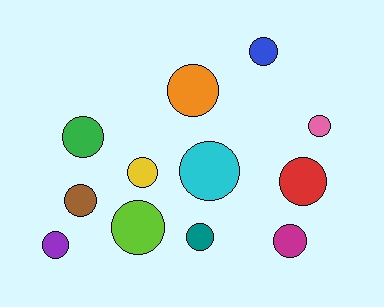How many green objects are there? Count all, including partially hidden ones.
There is 1 green object.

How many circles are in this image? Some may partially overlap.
There are 12 circles.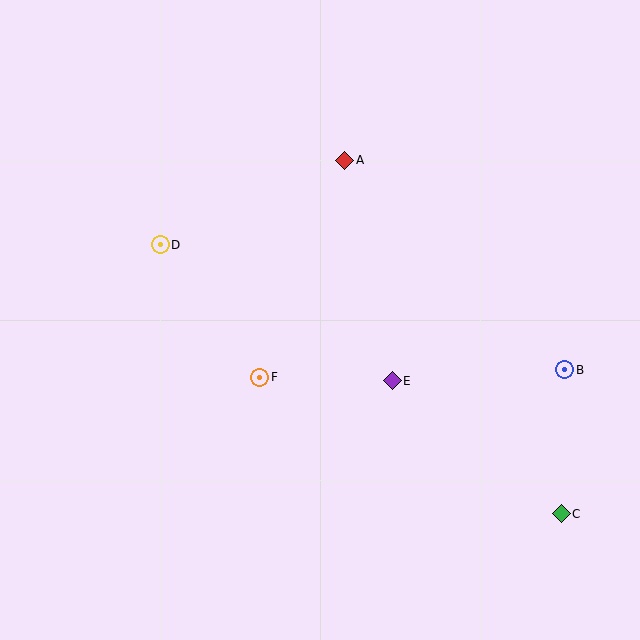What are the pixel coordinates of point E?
Point E is at (392, 381).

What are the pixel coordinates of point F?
Point F is at (260, 377).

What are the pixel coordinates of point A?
Point A is at (345, 160).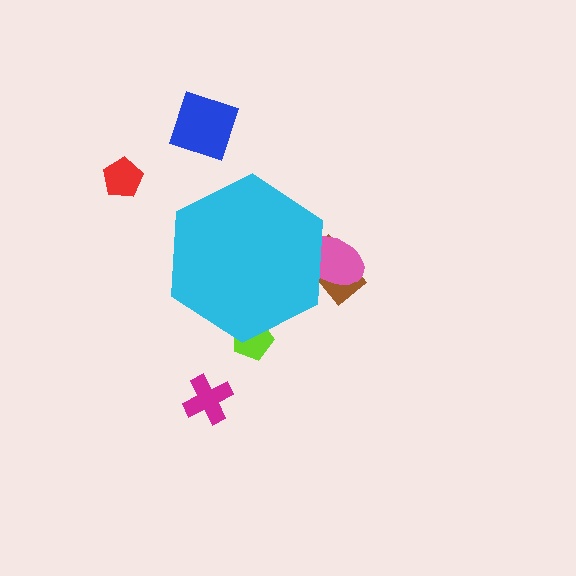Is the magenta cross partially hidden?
No, the magenta cross is fully visible.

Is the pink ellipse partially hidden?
Yes, the pink ellipse is partially hidden behind the cyan hexagon.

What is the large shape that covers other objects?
A cyan hexagon.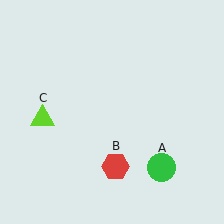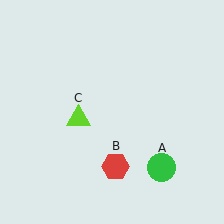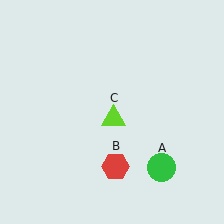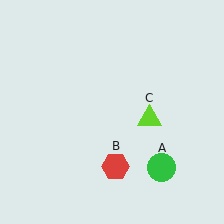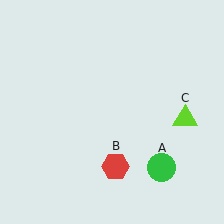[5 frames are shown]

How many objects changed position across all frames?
1 object changed position: lime triangle (object C).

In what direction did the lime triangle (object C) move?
The lime triangle (object C) moved right.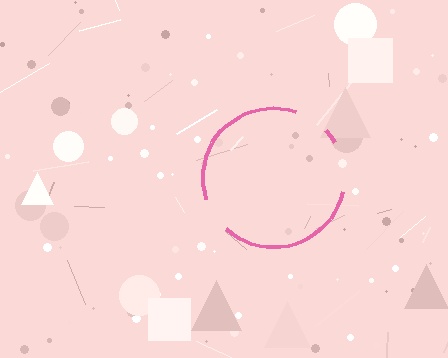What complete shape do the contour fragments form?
The contour fragments form a circle.